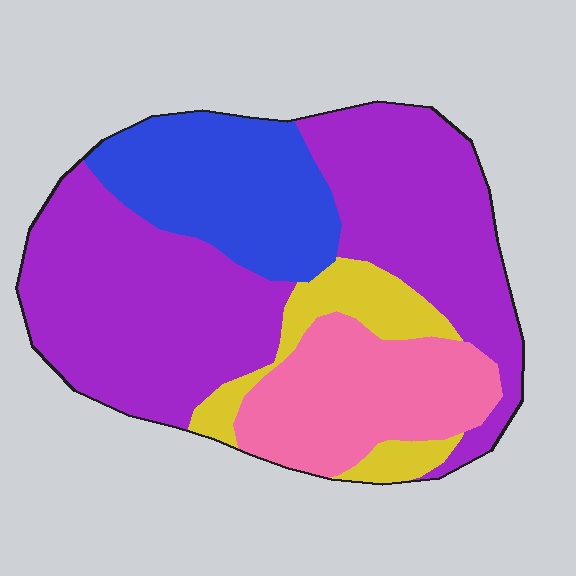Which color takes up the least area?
Yellow, at roughly 10%.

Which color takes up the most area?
Purple, at roughly 50%.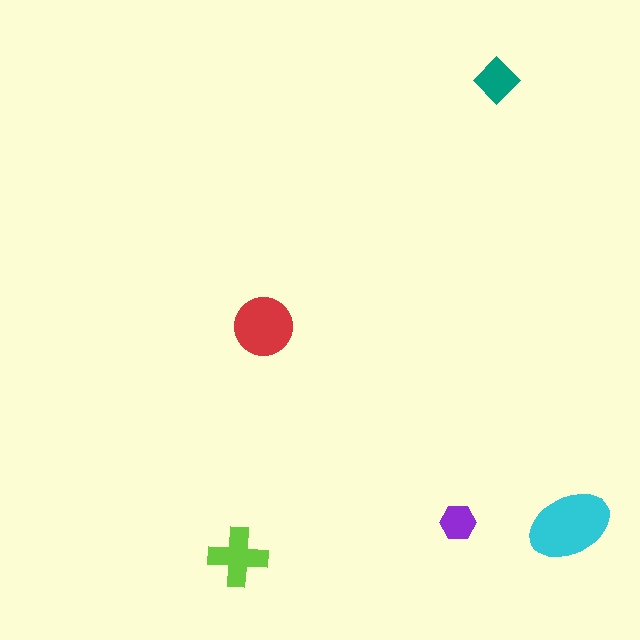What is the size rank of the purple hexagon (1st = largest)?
5th.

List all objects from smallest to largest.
The purple hexagon, the teal diamond, the lime cross, the red circle, the cyan ellipse.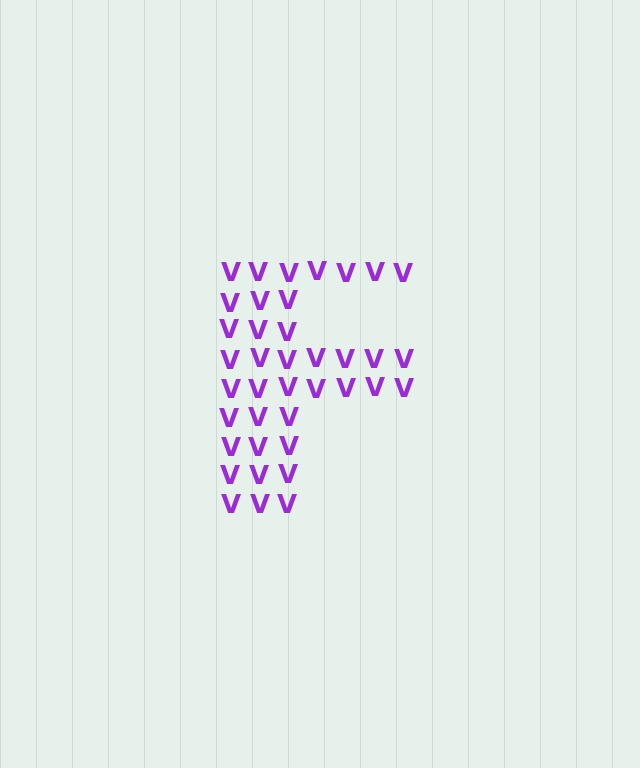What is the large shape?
The large shape is the letter F.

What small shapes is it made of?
It is made of small letter V's.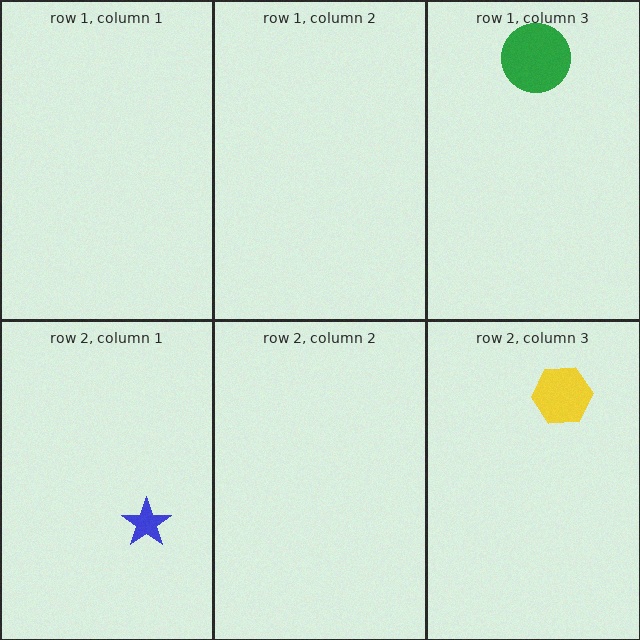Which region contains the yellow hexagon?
The row 2, column 3 region.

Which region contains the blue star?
The row 2, column 1 region.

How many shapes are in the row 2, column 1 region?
1.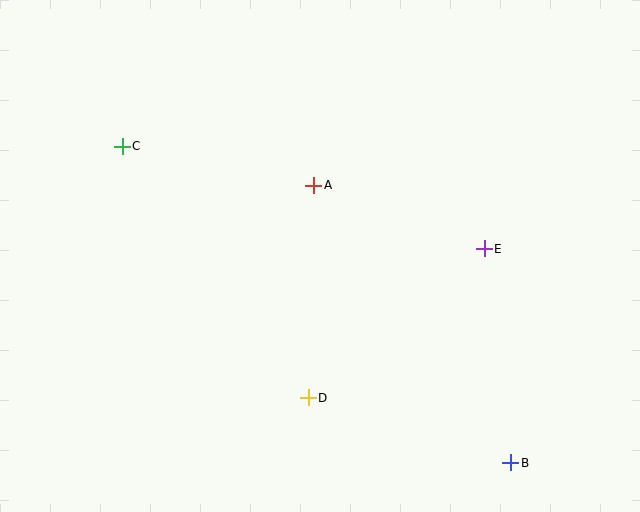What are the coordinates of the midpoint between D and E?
The midpoint between D and E is at (396, 323).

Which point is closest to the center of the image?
Point A at (314, 185) is closest to the center.